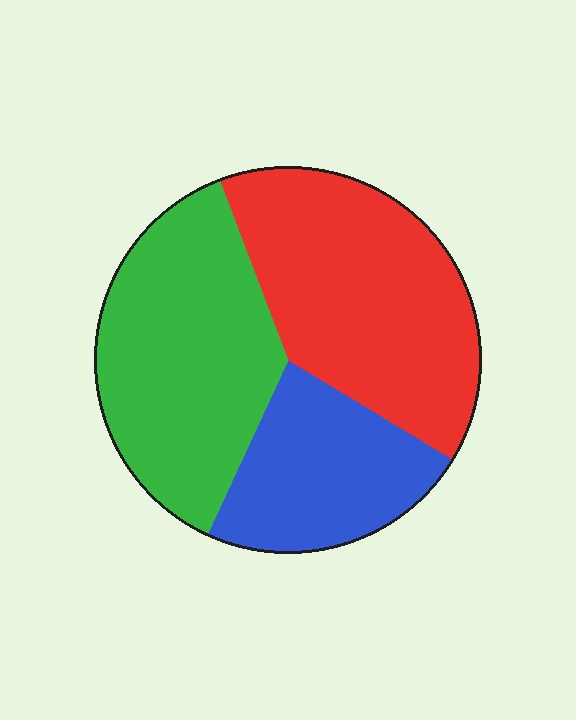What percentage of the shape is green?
Green covers roughly 35% of the shape.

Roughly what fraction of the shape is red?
Red covers roughly 40% of the shape.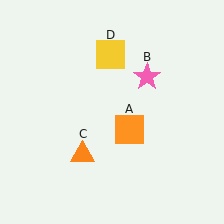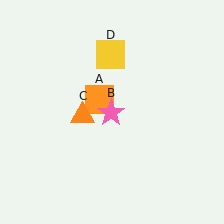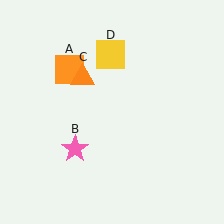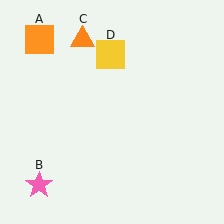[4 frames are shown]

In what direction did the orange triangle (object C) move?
The orange triangle (object C) moved up.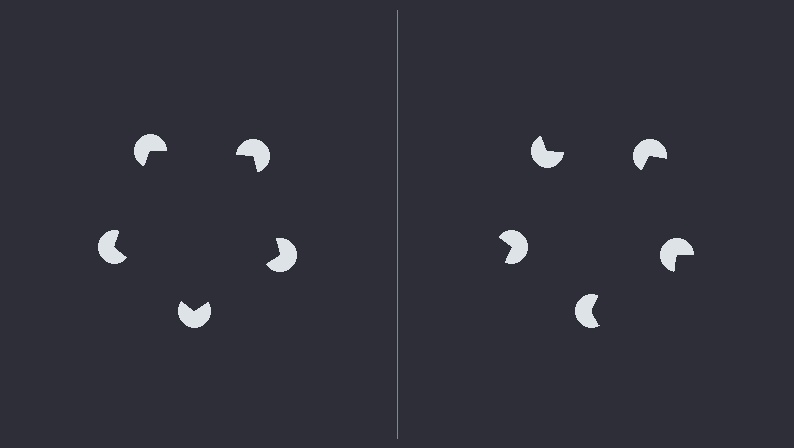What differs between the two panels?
The pac-man discs are positioned identically on both sides; only the wedge orientations differ. On the left they align to a pentagon; on the right they are misaligned.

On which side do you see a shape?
An illusory pentagon appears on the left side. On the right side the wedge cuts are rotated, so no coherent shape forms.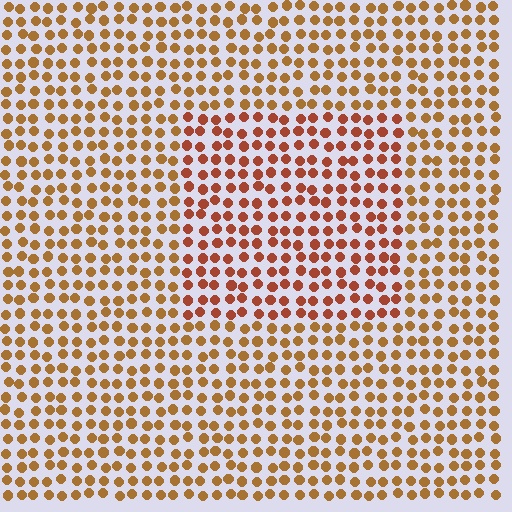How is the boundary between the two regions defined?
The boundary is defined purely by a slight shift in hue (about 24 degrees). Spacing, size, and orientation are identical on both sides.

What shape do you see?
I see a rectangle.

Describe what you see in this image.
The image is filled with small brown elements in a uniform arrangement. A rectangle-shaped region is visible where the elements are tinted to a slightly different hue, forming a subtle color boundary.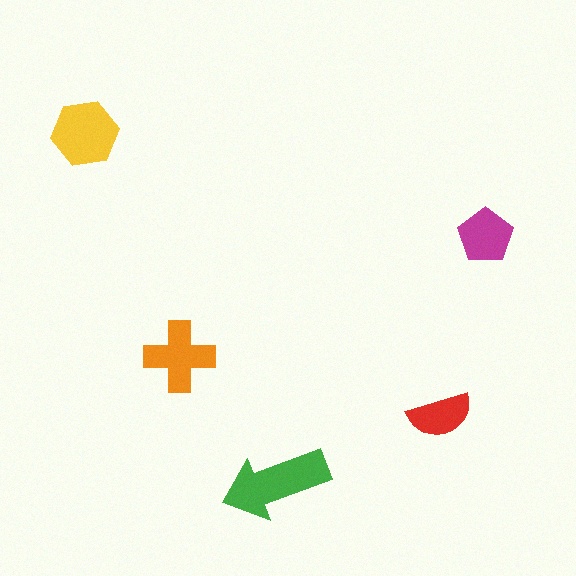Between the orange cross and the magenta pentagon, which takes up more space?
The orange cross.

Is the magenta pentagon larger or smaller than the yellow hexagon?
Smaller.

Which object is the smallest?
The red semicircle.